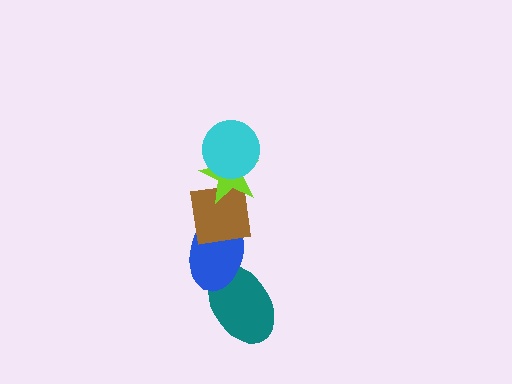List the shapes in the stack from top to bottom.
From top to bottom: the cyan circle, the lime star, the brown square, the blue ellipse, the teal ellipse.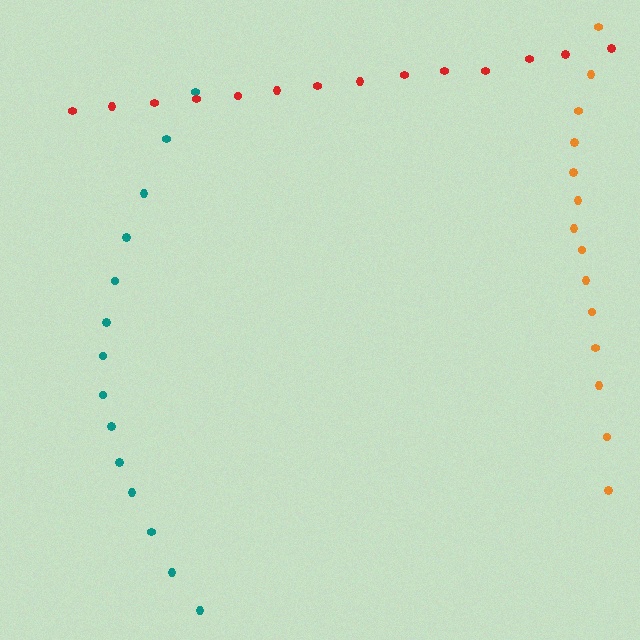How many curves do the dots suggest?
There are 3 distinct paths.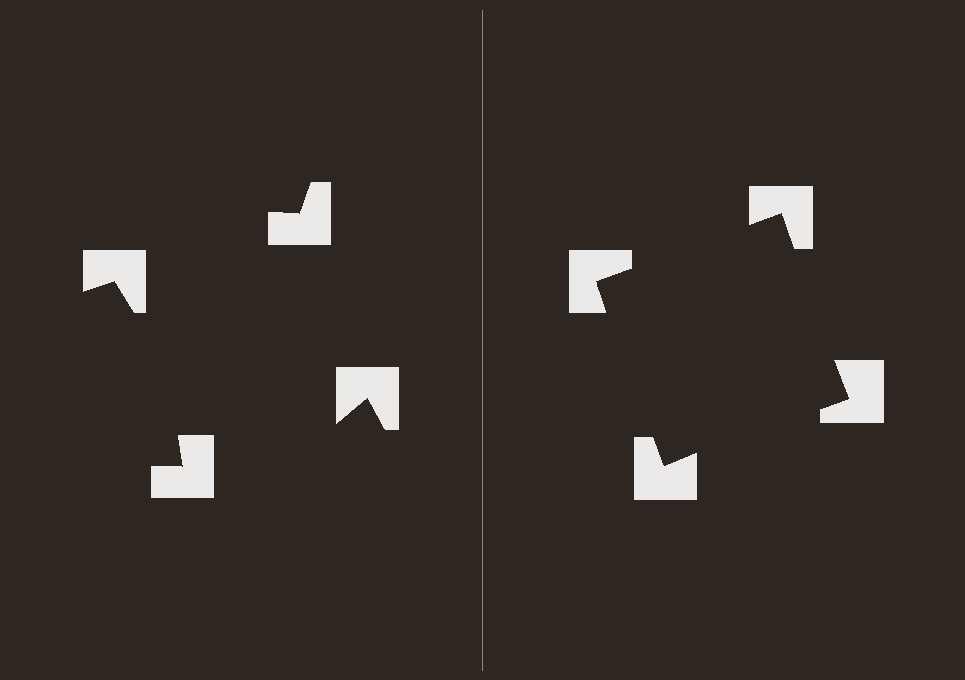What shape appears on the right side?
An illusory square.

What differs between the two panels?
The notched squares are positioned identically on both sides; only the wedge orientations differ. On the right they align to a square; on the left they are misaligned.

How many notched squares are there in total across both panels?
8 — 4 on each side.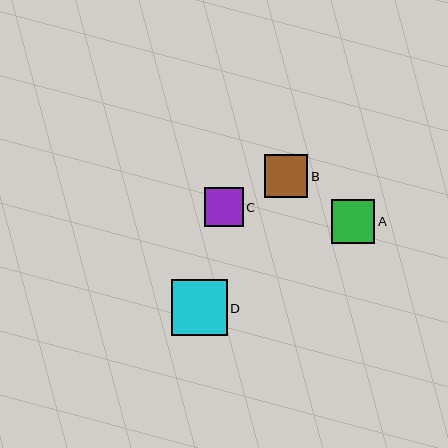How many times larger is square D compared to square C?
Square D is approximately 1.4 times the size of square C.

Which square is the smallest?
Square C is the smallest with a size of approximately 39 pixels.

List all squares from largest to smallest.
From largest to smallest: D, A, B, C.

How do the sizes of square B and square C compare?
Square B and square C are approximately the same size.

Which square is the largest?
Square D is the largest with a size of approximately 56 pixels.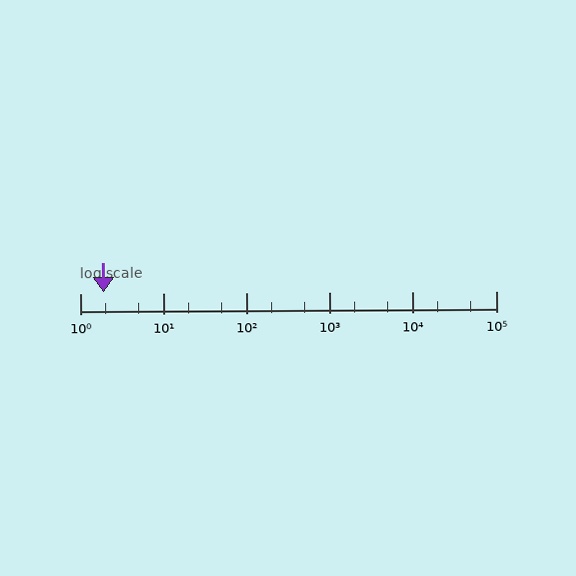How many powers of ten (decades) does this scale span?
The scale spans 5 decades, from 1 to 100000.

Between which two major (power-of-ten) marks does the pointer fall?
The pointer is between 1 and 10.